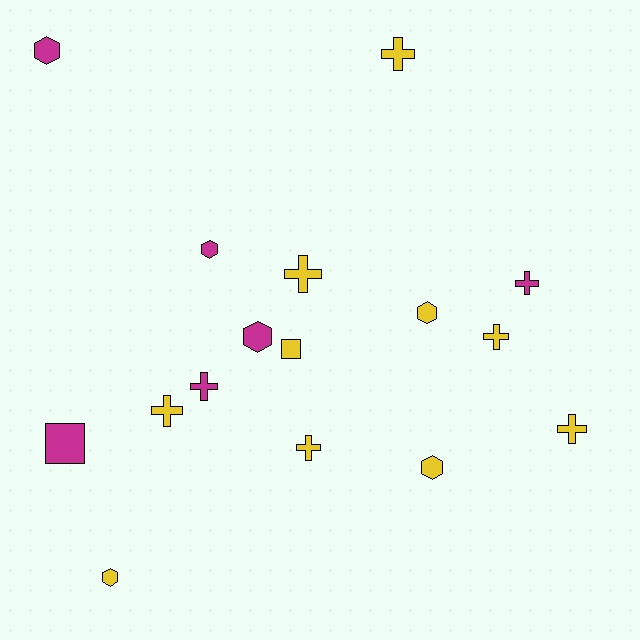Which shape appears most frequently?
Cross, with 8 objects.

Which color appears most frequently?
Yellow, with 10 objects.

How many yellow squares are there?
There is 1 yellow square.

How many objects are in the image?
There are 16 objects.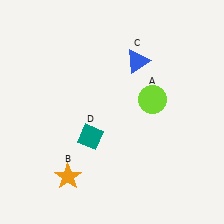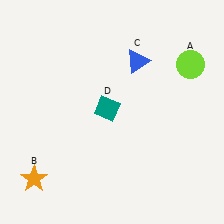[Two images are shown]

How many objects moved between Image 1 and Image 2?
3 objects moved between the two images.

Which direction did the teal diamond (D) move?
The teal diamond (D) moved up.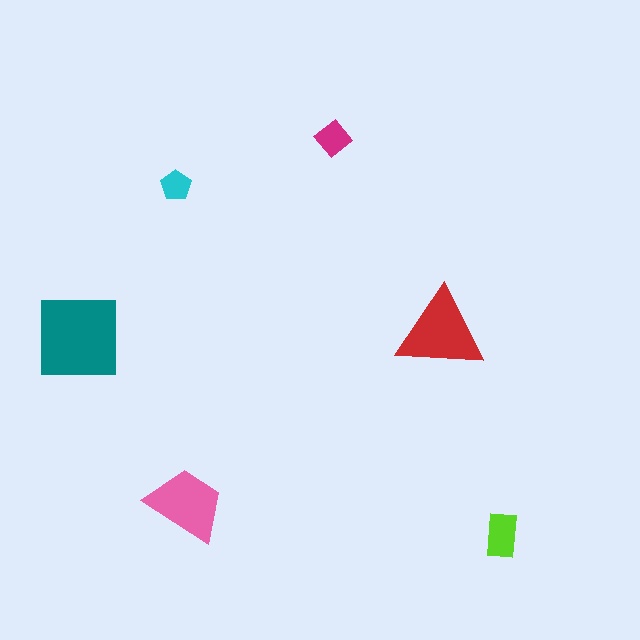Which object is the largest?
The teal square.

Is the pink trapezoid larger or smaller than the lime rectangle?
Larger.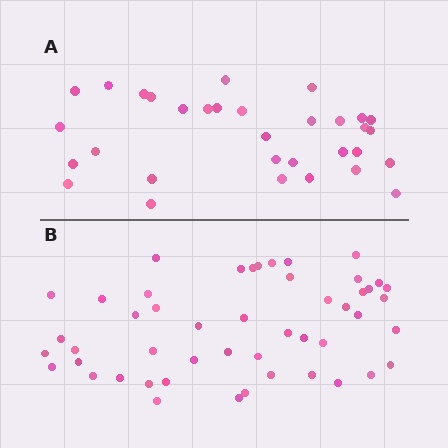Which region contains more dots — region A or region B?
Region B (the bottom region) has more dots.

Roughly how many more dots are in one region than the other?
Region B has approximately 15 more dots than region A.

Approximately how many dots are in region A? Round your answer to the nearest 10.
About 30 dots. (The exact count is 32, which rounds to 30.)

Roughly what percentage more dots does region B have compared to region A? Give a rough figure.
About 55% more.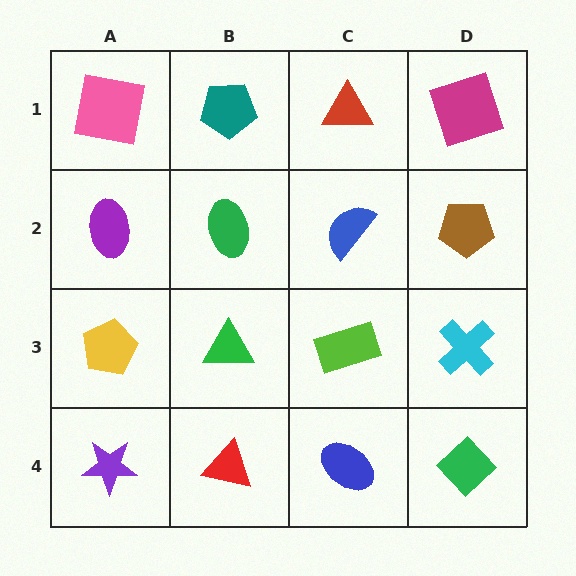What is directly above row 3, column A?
A purple ellipse.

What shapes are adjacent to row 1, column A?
A purple ellipse (row 2, column A), a teal pentagon (row 1, column B).